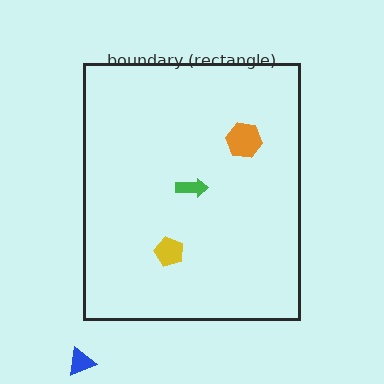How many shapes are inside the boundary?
3 inside, 1 outside.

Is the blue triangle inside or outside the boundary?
Outside.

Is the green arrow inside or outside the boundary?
Inside.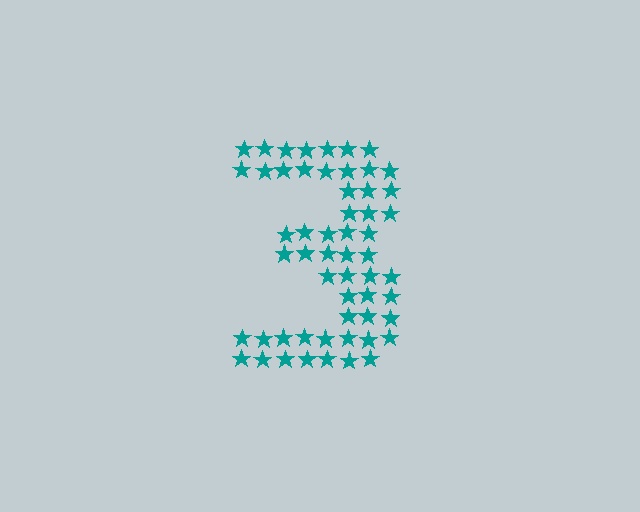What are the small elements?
The small elements are stars.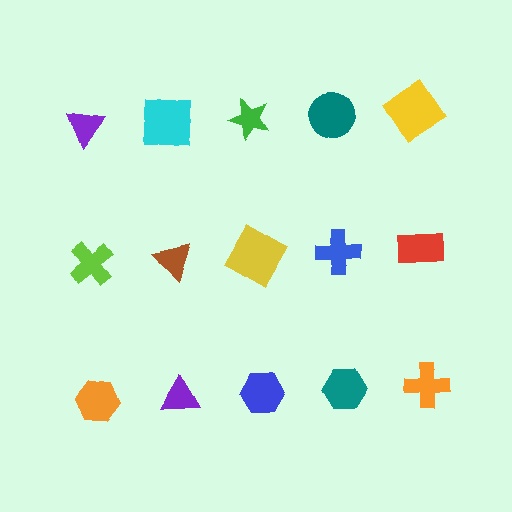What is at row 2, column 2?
A brown triangle.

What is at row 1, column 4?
A teal circle.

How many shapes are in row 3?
5 shapes.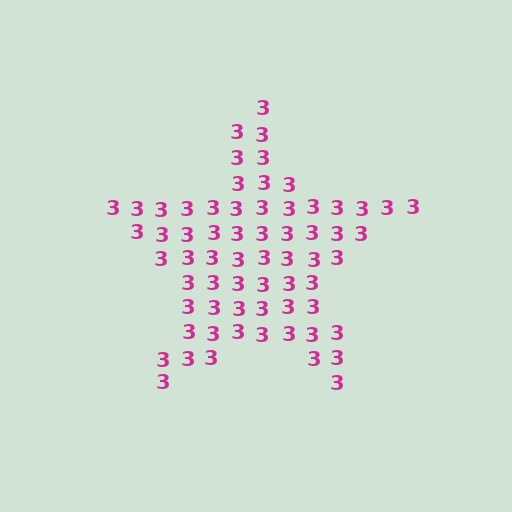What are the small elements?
The small elements are digit 3's.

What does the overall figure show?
The overall figure shows a star.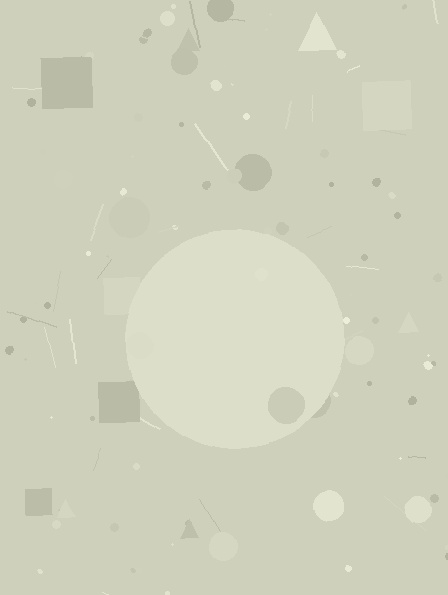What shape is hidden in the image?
A circle is hidden in the image.